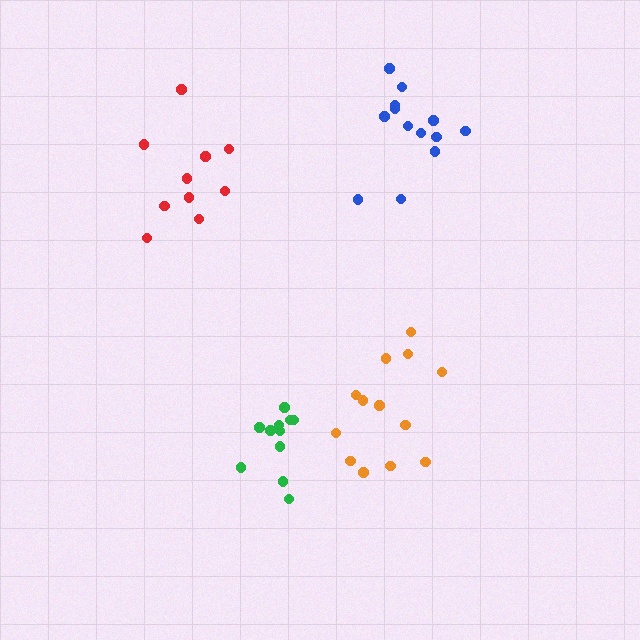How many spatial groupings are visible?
There are 4 spatial groupings.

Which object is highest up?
The blue cluster is topmost.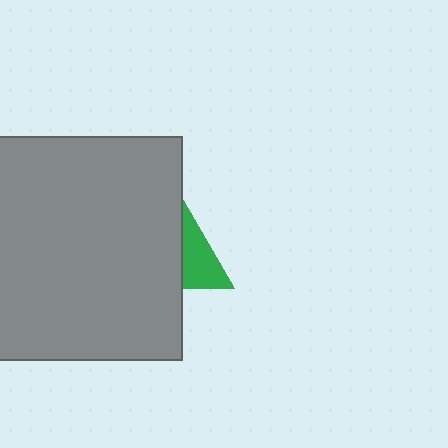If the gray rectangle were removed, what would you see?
You would see the complete green triangle.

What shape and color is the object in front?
The object in front is a gray rectangle.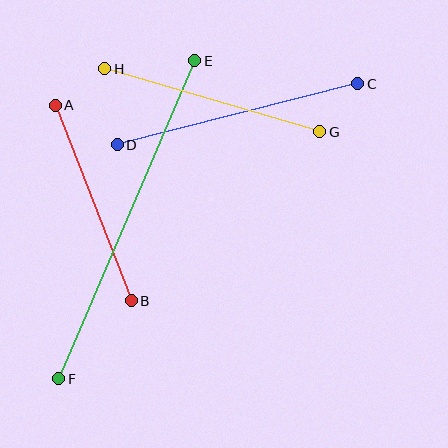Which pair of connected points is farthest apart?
Points E and F are farthest apart.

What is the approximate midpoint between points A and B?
The midpoint is at approximately (93, 203) pixels.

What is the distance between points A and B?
The distance is approximately 210 pixels.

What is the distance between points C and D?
The distance is approximately 248 pixels.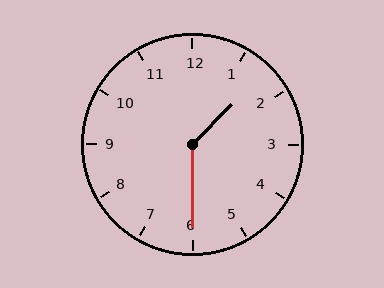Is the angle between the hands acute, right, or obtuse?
It is obtuse.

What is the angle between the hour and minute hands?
Approximately 135 degrees.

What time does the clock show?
1:30.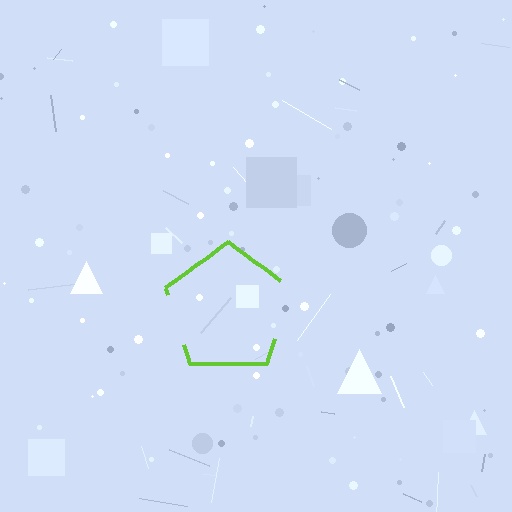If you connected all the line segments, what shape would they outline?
They would outline a pentagon.